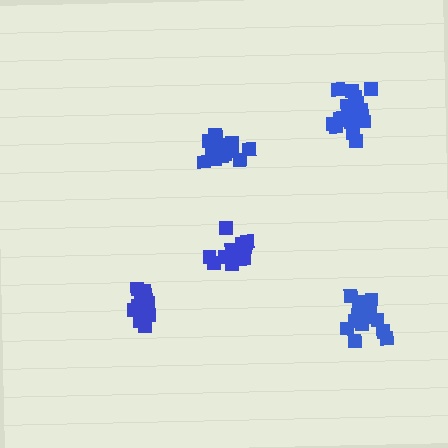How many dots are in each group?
Group 1: 16 dots, Group 2: 16 dots, Group 3: 12 dots, Group 4: 16 dots, Group 5: 13 dots (73 total).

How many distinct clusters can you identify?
There are 5 distinct clusters.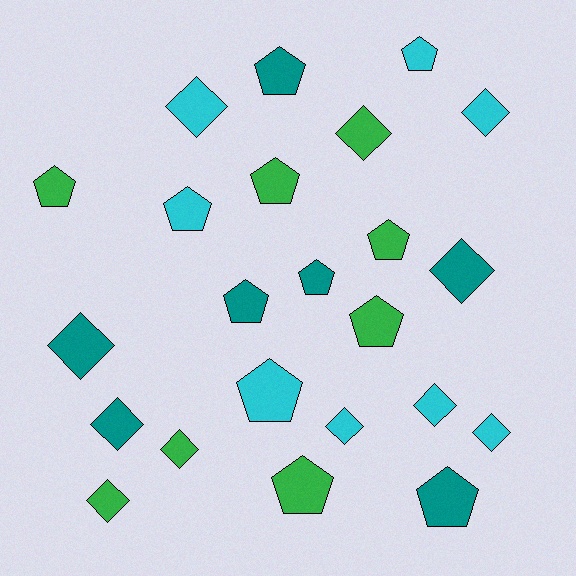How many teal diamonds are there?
There are 3 teal diamonds.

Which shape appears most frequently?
Pentagon, with 12 objects.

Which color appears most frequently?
Green, with 8 objects.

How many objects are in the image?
There are 23 objects.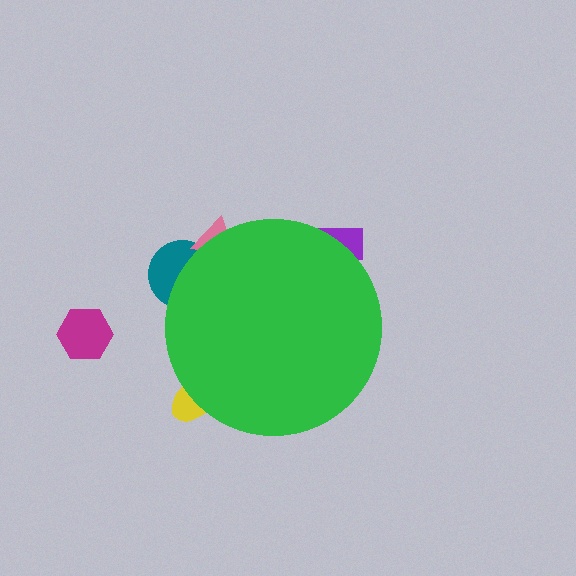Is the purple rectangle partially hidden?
Yes, the purple rectangle is partially hidden behind the green circle.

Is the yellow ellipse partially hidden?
Yes, the yellow ellipse is partially hidden behind the green circle.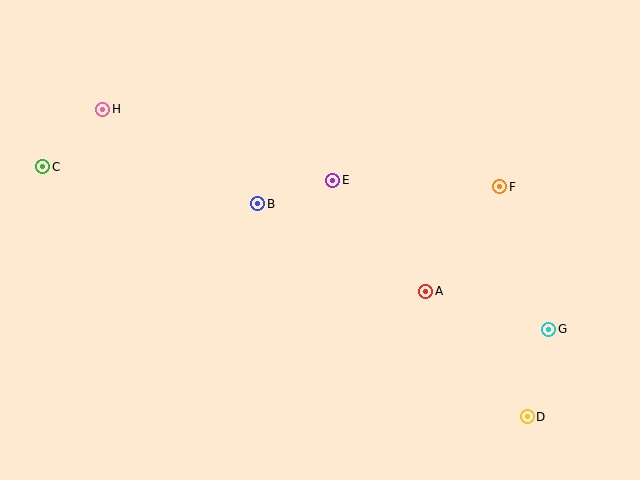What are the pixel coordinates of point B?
Point B is at (258, 204).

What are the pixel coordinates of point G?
Point G is at (549, 329).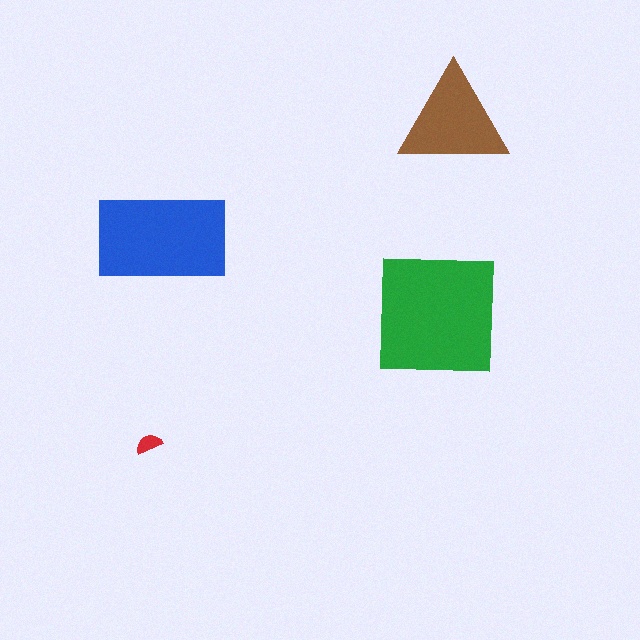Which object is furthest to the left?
The red semicircle is leftmost.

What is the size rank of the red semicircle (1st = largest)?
4th.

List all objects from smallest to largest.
The red semicircle, the brown triangle, the blue rectangle, the green square.